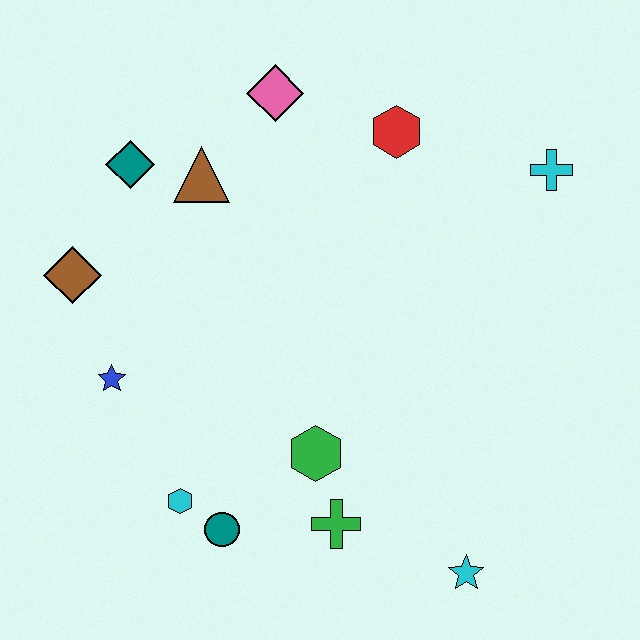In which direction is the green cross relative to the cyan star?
The green cross is to the left of the cyan star.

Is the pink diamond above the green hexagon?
Yes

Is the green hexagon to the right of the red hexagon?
No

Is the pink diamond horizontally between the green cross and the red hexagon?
No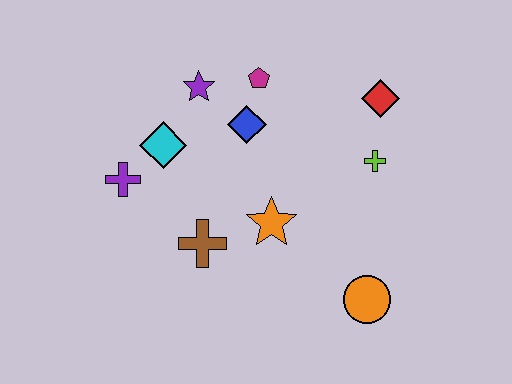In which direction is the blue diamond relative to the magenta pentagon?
The blue diamond is below the magenta pentagon.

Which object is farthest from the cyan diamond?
The orange circle is farthest from the cyan diamond.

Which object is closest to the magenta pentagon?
The blue diamond is closest to the magenta pentagon.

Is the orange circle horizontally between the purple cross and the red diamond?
Yes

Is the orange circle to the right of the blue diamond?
Yes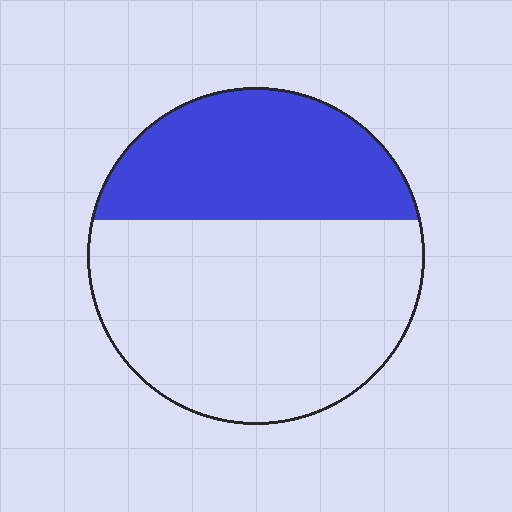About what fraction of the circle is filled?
About three eighths (3/8).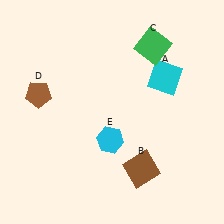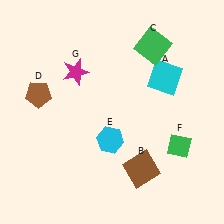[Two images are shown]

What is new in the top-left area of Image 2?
A magenta star (G) was added in the top-left area of Image 2.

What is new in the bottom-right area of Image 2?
A green diamond (F) was added in the bottom-right area of Image 2.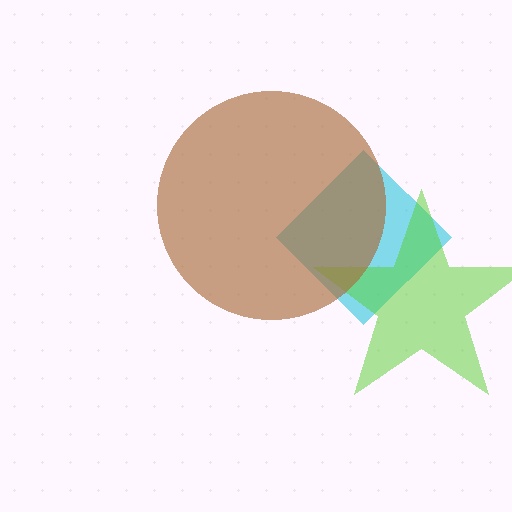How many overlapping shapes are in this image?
There are 3 overlapping shapes in the image.